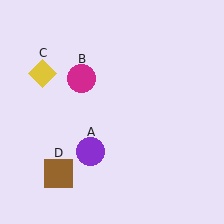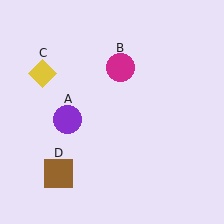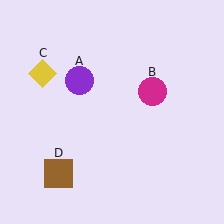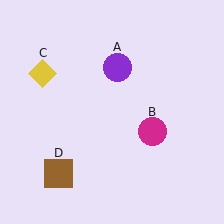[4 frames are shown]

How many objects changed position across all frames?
2 objects changed position: purple circle (object A), magenta circle (object B).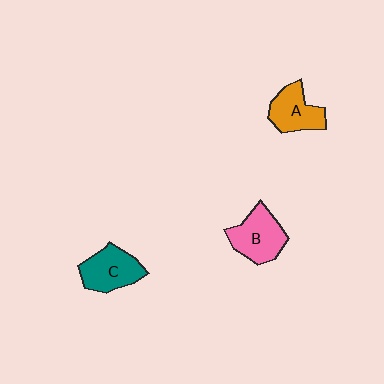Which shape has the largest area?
Shape B (pink).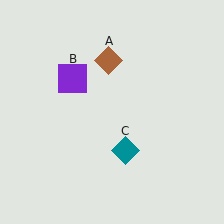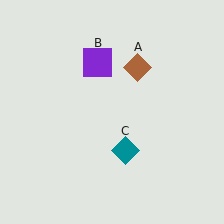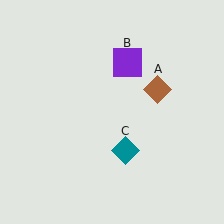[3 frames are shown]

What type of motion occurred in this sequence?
The brown diamond (object A), purple square (object B) rotated clockwise around the center of the scene.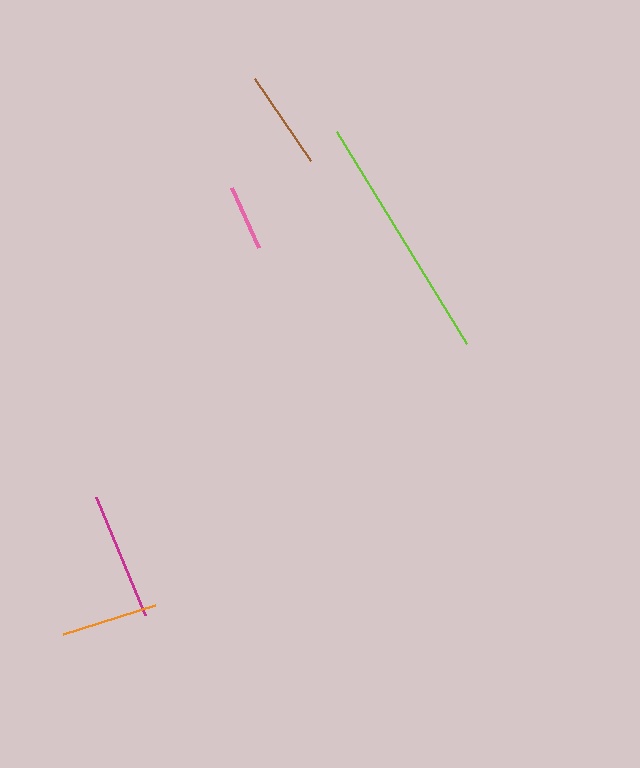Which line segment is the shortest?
The pink line is the shortest at approximately 66 pixels.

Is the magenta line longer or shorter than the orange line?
The magenta line is longer than the orange line.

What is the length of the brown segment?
The brown segment is approximately 99 pixels long.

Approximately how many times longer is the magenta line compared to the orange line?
The magenta line is approximately 1.3 times the length of the orange line.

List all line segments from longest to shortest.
From longest to shortest: lime, magenta, brown, orange, pink.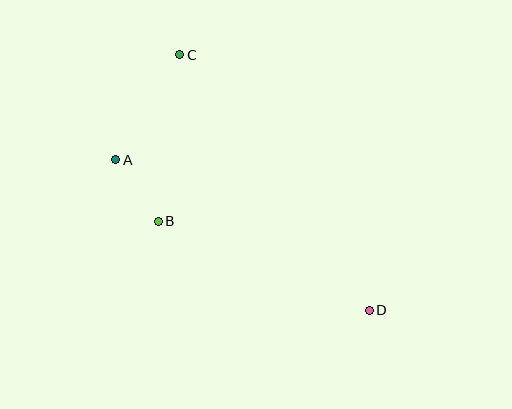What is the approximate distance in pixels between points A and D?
The distance between A and D is approximately 295 pixels.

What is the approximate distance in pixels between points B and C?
The distance between B and C is approximately 168 pixels.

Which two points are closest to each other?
Points A and B are closest to each other.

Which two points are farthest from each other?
Points C and D are farthest from each other.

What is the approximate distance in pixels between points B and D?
The distance between B and D is approximately 229 pixels.